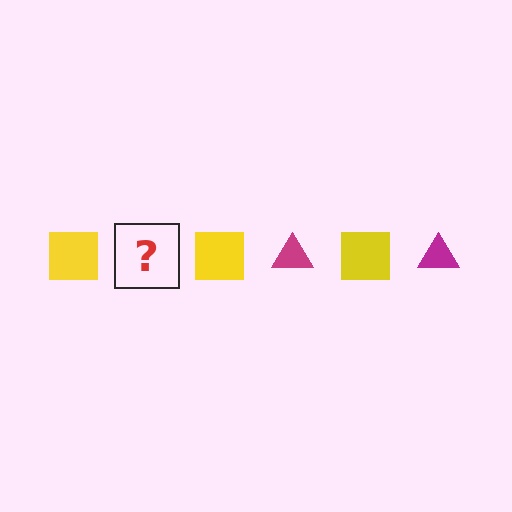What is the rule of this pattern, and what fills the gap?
The rule is that the pattern alternates between yellow square and magenta triangle. The gap should be filled with a magenta triangle.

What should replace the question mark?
The question mark should be replaced with a magenta triangle.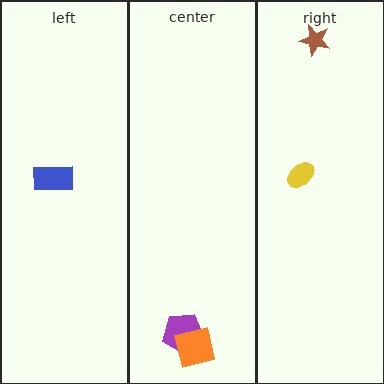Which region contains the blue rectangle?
The left region.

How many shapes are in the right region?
2.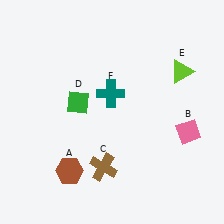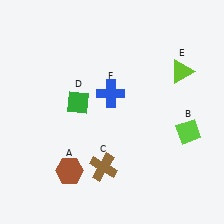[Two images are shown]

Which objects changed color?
B changed from pink to lime. F changed from teal to blue.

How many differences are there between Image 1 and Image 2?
There are 2 differences between the two images.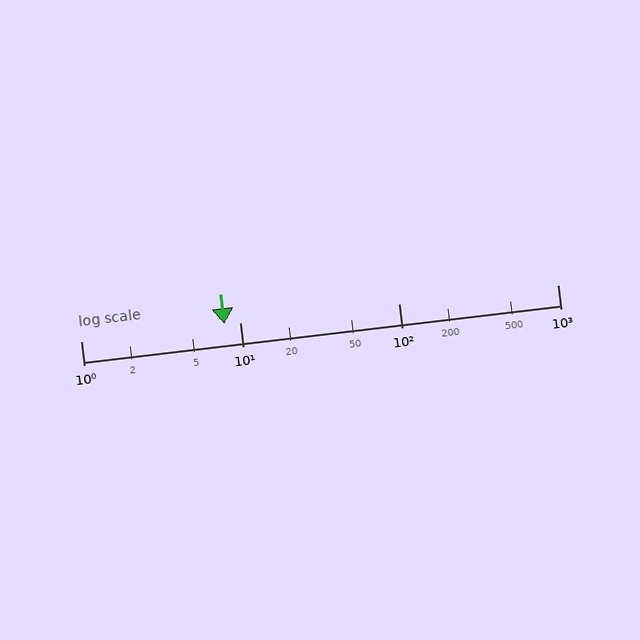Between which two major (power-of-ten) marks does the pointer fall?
The pointer is between 1 and 10.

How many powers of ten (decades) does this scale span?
The scale spans 3 decades, from 1 to 1000.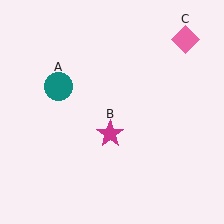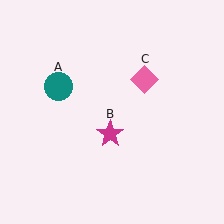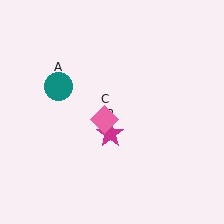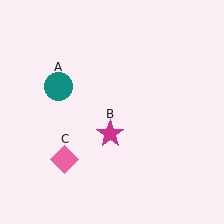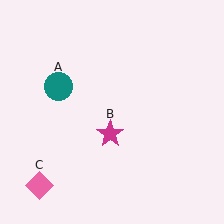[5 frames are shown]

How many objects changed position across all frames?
1 object changed position: pink diamond (object C).